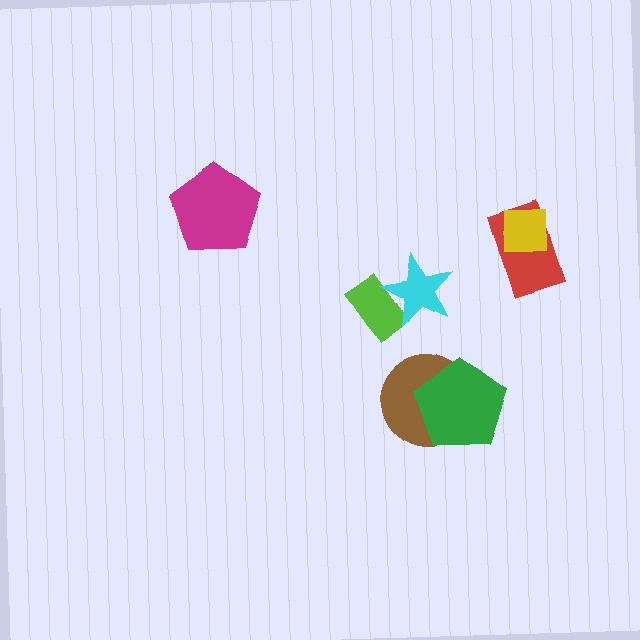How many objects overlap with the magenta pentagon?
0 objects overlap with the magenta pentagon.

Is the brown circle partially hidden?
Yes, it is partially covered by another shape.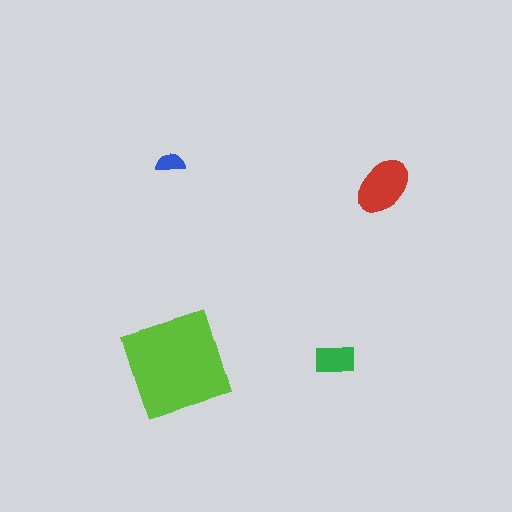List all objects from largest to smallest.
The lime diamond, the red ellipse, the green rectangle, the blue semicircle.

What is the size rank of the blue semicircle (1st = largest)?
4th.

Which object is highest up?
The blue semicircle is topmost.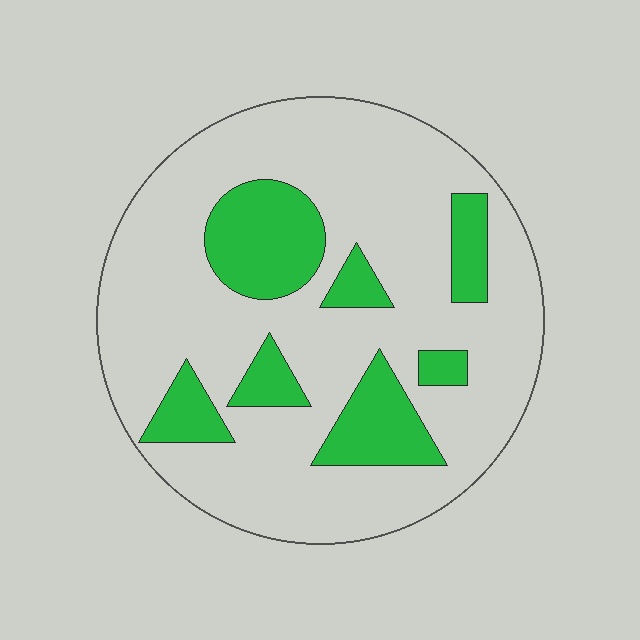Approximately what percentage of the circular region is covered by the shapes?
Approximately 25%.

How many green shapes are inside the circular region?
7.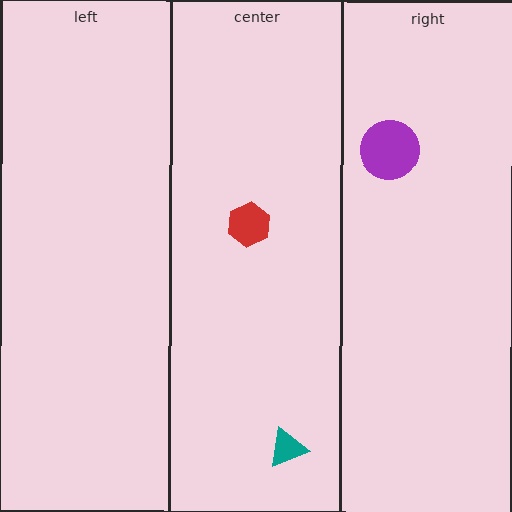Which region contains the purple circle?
The right region.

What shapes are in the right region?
The purple circle.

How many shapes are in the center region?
2.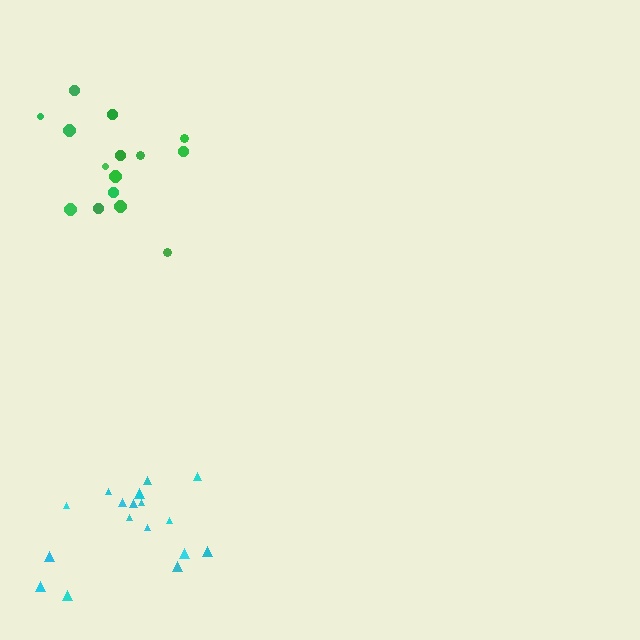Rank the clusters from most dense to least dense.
green, cyan.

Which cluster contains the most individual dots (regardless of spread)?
Cyan (17).